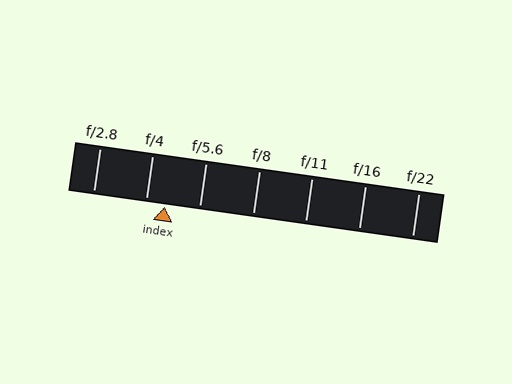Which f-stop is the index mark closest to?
The index mark is closest to f/4.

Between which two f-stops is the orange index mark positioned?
The index mark is between f/4 and f/5.6.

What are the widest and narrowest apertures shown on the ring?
The widest aperture shown is f/2.8 and the narrowest is f/22.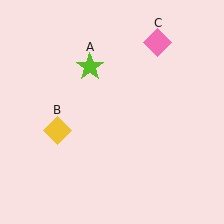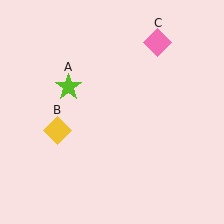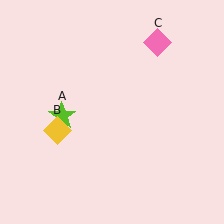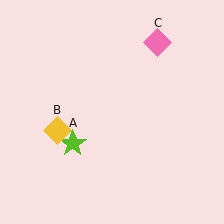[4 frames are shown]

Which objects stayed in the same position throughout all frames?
Yellow diamond (object B) and pink diamond (object C) remained stationary.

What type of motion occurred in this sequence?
The lime star (object A) rotated counterclockwise around the center of the scene.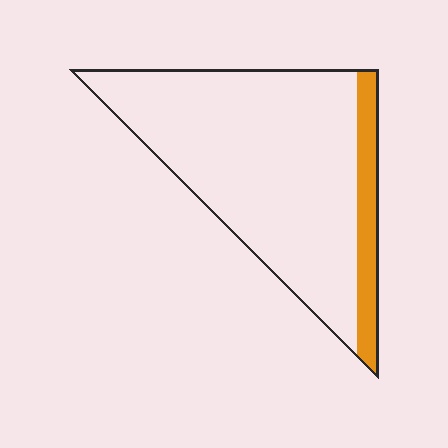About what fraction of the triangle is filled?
About one eighth (1/8).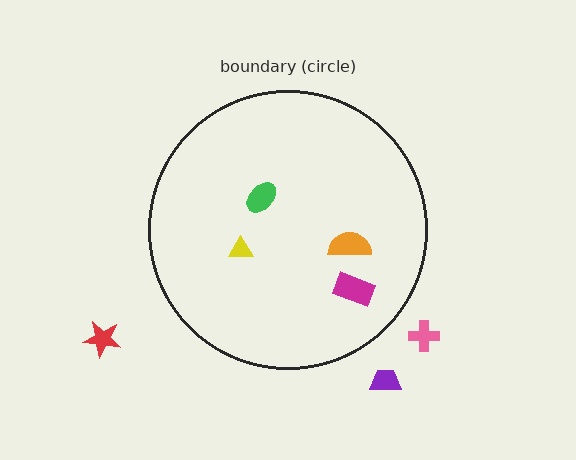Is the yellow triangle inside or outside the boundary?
Inside.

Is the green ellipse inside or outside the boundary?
Inside.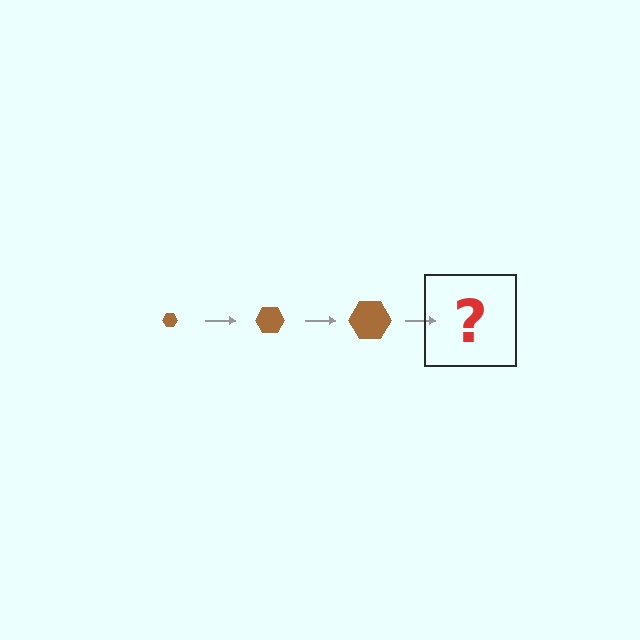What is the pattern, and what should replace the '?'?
The pattern is that the hexagon gets progressively larger each step. The '?' should be a brown hexagon, larger than the previous one.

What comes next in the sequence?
The next element should be a brown hexagon, larger than the previous one.